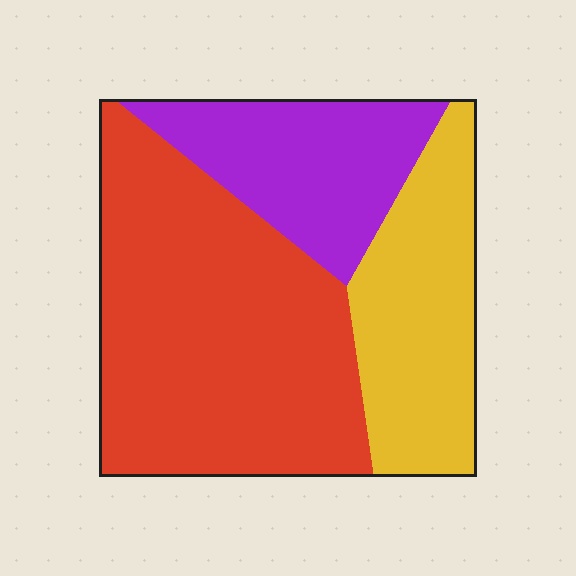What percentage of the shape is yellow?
Yellow covers about 25% of the shape.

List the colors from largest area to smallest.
From largest to smallest: red, yellow, purple.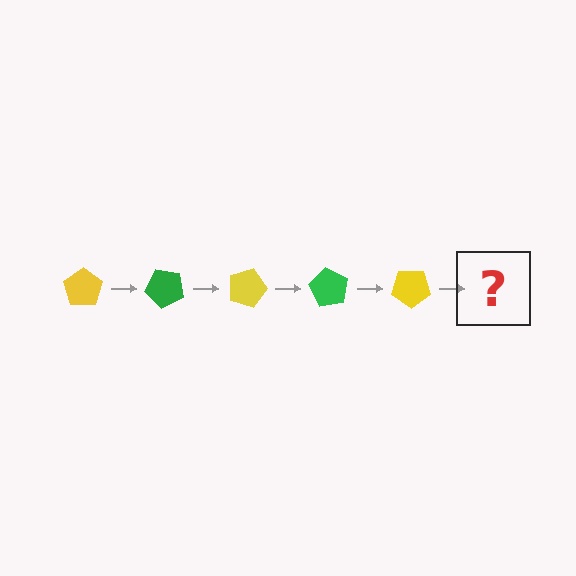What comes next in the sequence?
The next element should be a green pentagon, rotated 225 degrees from the start.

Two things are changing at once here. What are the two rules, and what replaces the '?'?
The two rules are that it rotates 45 degrees each step and the color cycles through yellow and green. The '?' should be a green pentagon, rotated 225 degrees from the start.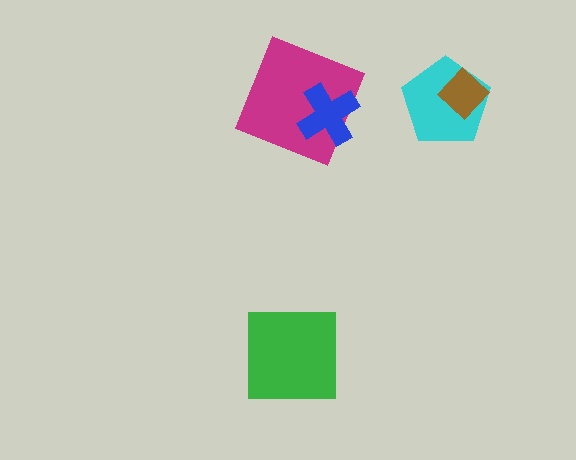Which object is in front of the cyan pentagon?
The brown diamond is in front of the cyan pentagon.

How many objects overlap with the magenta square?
1 object overlaps with the magenta square.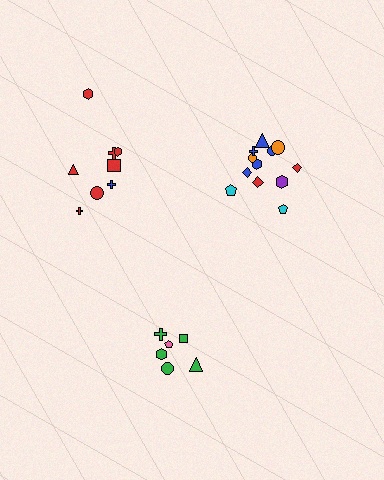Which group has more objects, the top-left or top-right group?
The top-right group.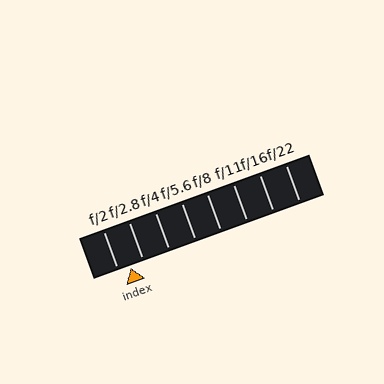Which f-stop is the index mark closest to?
The index mark is closest to f/2.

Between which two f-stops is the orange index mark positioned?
The index mark is between f/2 and f/2.8.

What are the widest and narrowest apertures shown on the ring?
The widest aperture shown is f/2 and the narrowest is f/22.